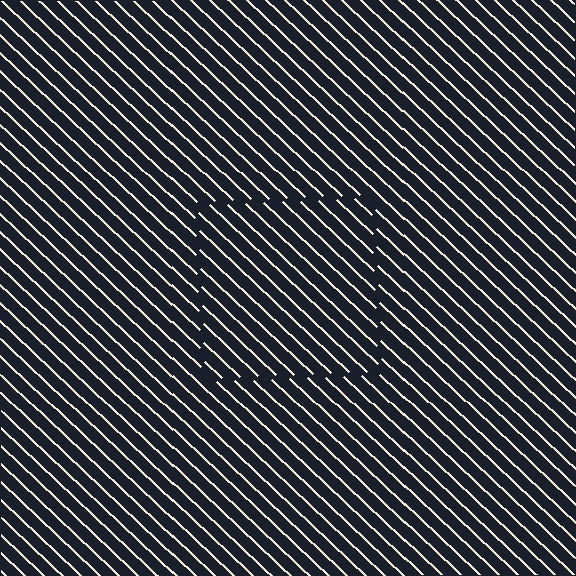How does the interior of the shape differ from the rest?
The interior of the shape contains the same grating, shifted by half a period — the contour is defined by the phase discontinuity where line-ends from the inner and outer gratings abut.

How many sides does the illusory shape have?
4 sides — the line-ends trace a square.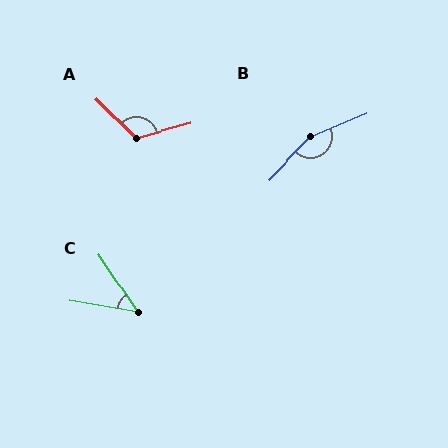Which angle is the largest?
B, at approximately 157 degrees.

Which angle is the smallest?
C, at approximately 46 degrees.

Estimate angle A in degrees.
Approximately 121 degrees.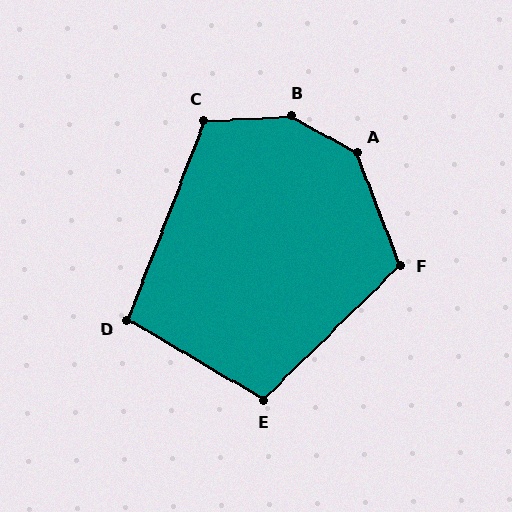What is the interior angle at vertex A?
Approximately 140 degrees (obtuse).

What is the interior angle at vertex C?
Approximately 115 degrees (obtuse).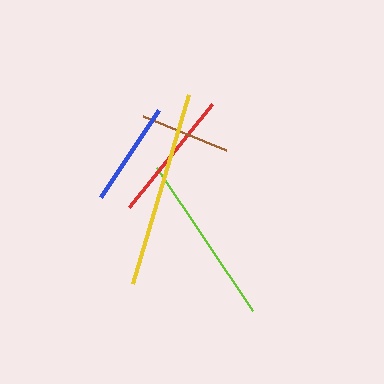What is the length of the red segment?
The red segment is approximately 132 pixels long.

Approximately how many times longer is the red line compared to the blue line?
The red line is approximately 1.3 times the length of the blue line.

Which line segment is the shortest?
The brown line is the shortest at approximately 90 pixels.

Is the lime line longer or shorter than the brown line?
The lime line is longer than the brown line.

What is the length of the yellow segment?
The yellow segment is approximately 196 pixels long.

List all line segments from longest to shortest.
From longest to shortest: yellow, lime, red, blue, brown.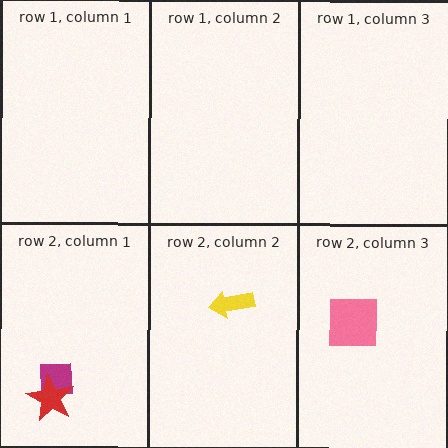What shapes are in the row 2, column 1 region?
The magenta square, the red star.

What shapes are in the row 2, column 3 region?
The pink square.